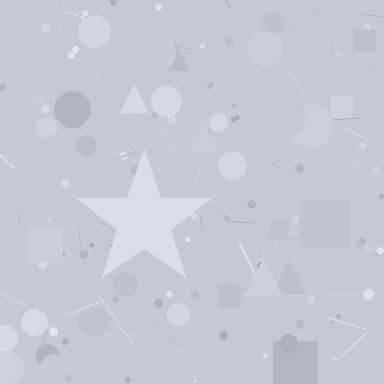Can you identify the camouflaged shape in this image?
The camouflaged shape is a star.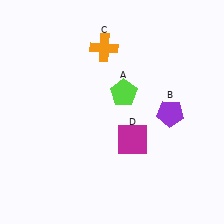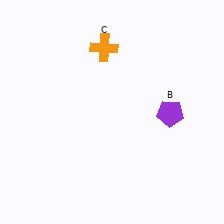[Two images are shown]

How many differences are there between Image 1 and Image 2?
There are 2 differences between the two images.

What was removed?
The lime pentagon (A), the magenta square (D) were removed in Image 2.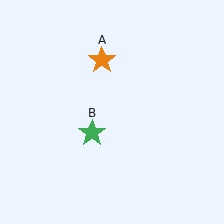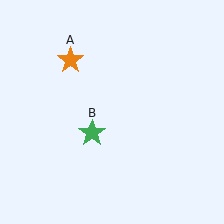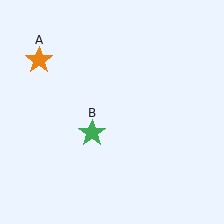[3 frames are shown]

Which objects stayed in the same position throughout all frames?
Green star (object B) remained stationary.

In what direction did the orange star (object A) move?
The orange star (object A) moved left.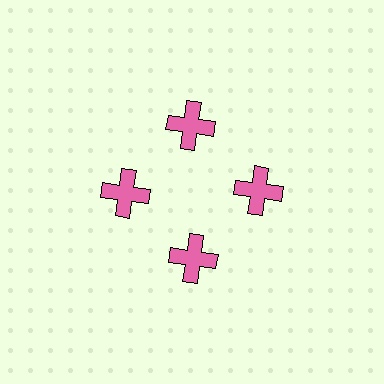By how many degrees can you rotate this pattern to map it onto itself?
The pattern maps onto itself every 90 degrees of rotation.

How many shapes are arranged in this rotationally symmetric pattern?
There are 4 shapes, arranged in 4 groups of 1.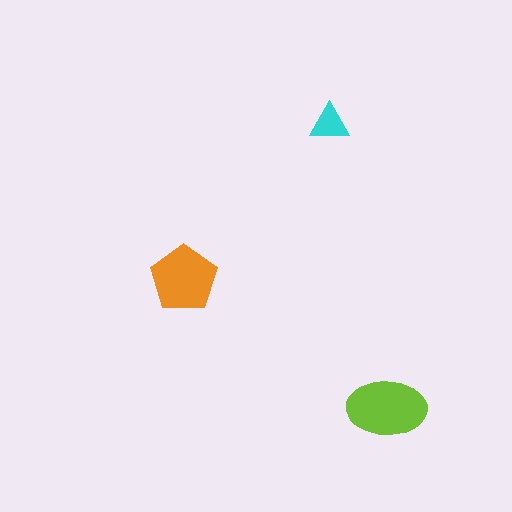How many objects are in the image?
There are 3 objects in the image.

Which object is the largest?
The lime ellipse.